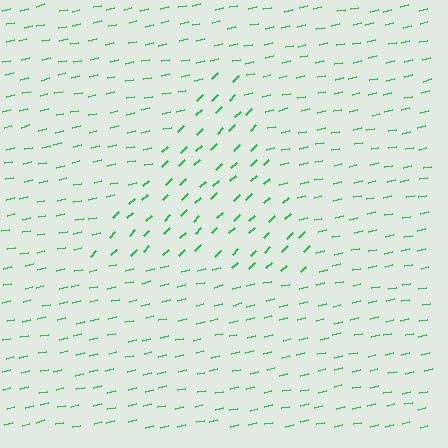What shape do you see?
I see a triangle.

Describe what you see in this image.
The image is filled with small green line segments. A triangle region in the image has lines oriented differently from the surrounding lines, creating a visible texture boundary.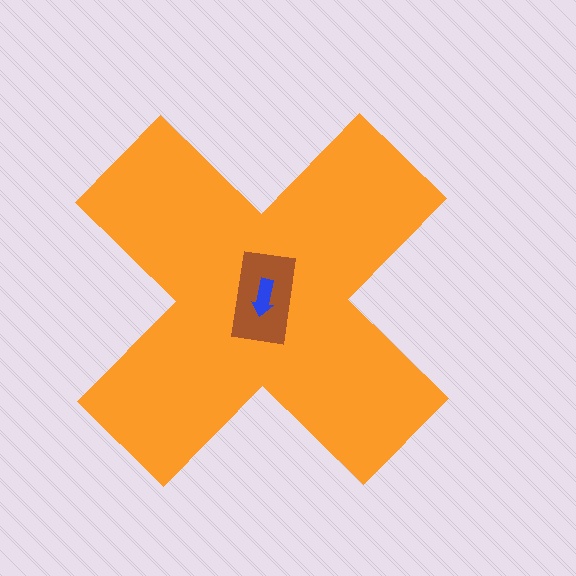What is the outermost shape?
The orange cross.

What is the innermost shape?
The blue arrow.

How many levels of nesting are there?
3.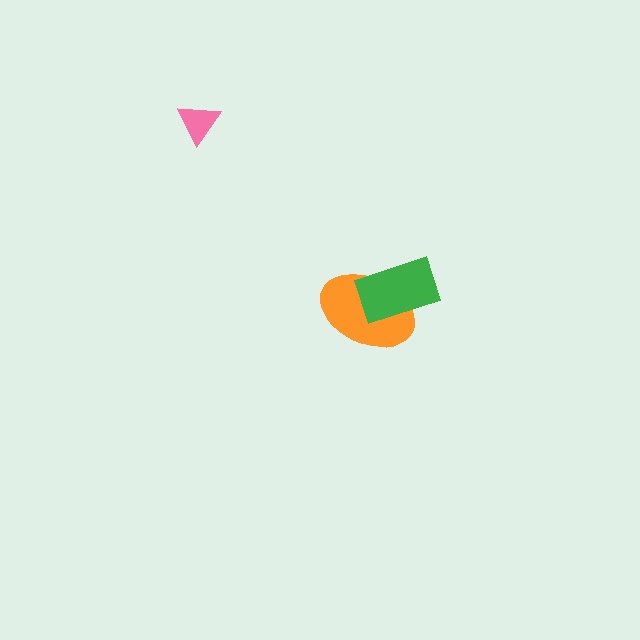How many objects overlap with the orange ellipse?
1 object overlaps with the orange ellipse.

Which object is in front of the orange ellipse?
The green rectangle is in front of the orange ellipse.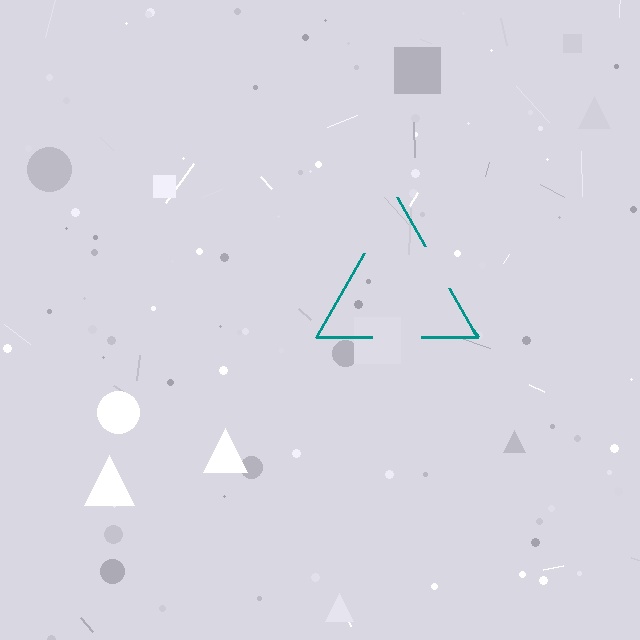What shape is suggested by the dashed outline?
The dashed outline suggests a triangle.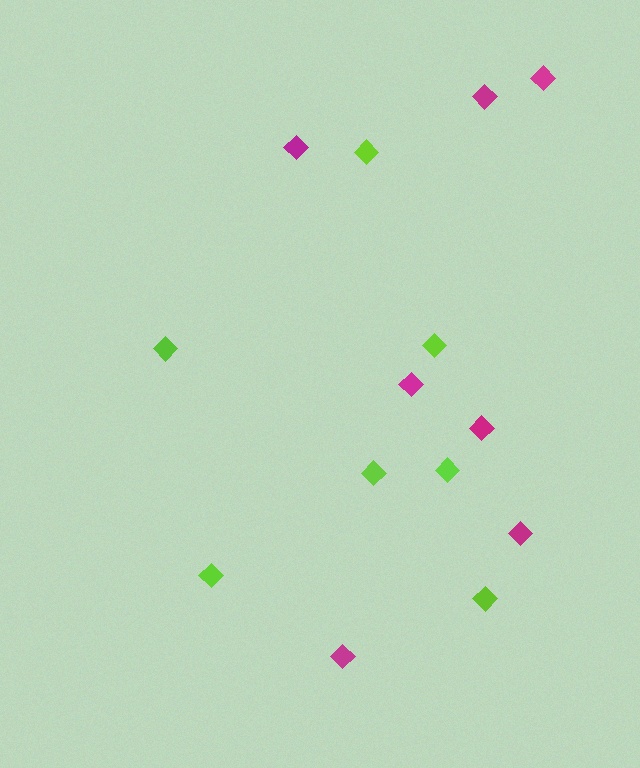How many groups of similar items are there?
There are 2 groups: one group of magenta diamonds (7) and one group of lime diamonds (7).